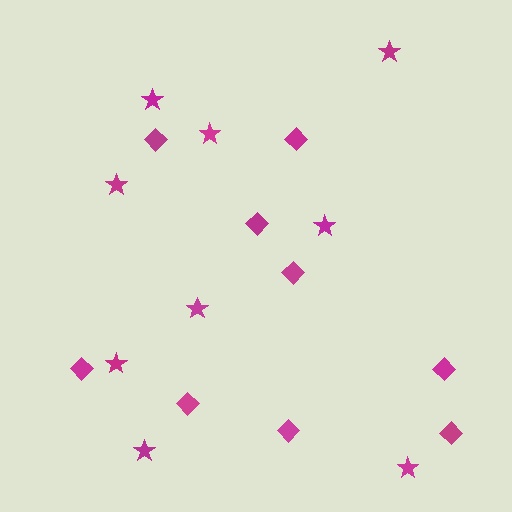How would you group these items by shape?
There are 2 groups: one group of diamonds (9) and one group of stars (9).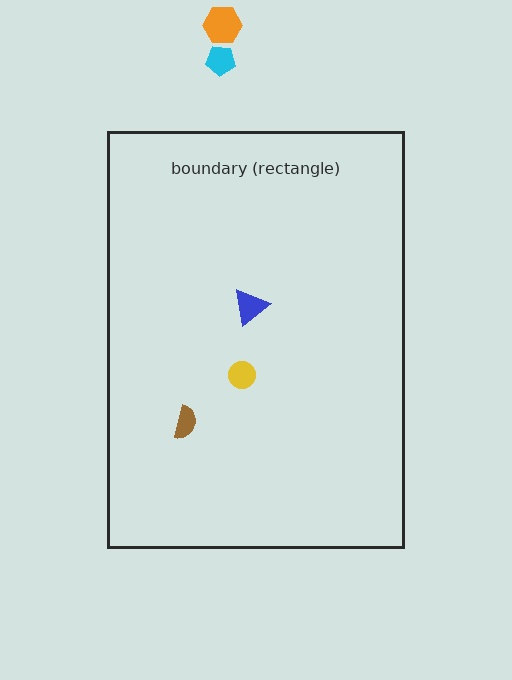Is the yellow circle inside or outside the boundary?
Inside.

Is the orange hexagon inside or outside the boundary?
Outside.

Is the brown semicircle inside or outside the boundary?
Inside.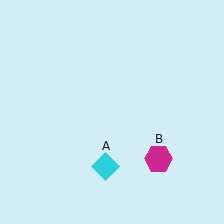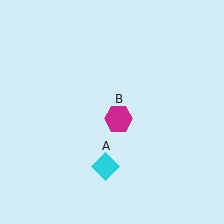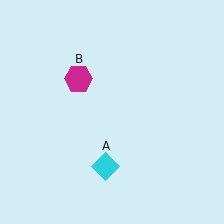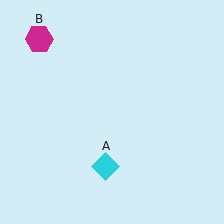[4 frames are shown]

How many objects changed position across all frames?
1 object changed position: magenta hexagon (object B).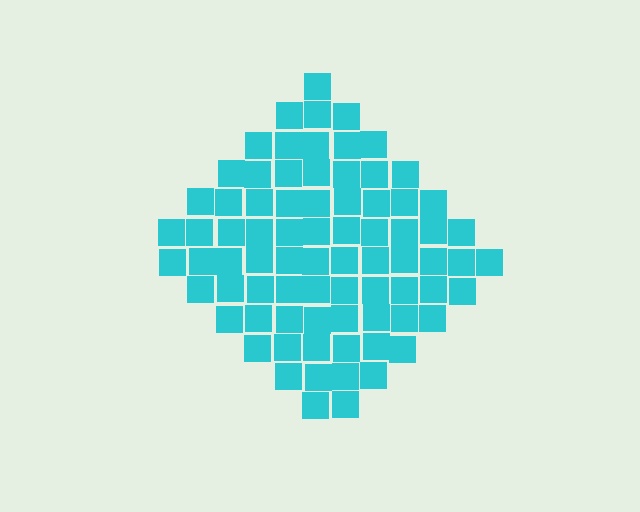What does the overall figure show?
The overall figure shows a diamond.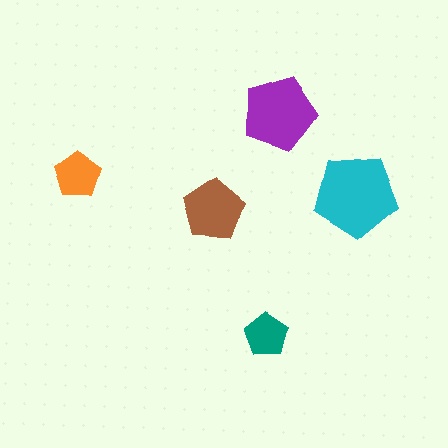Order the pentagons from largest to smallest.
the cyan one, the purple one, the brown one, the orange one, the teal one.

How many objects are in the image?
There are 5 objects in the image.